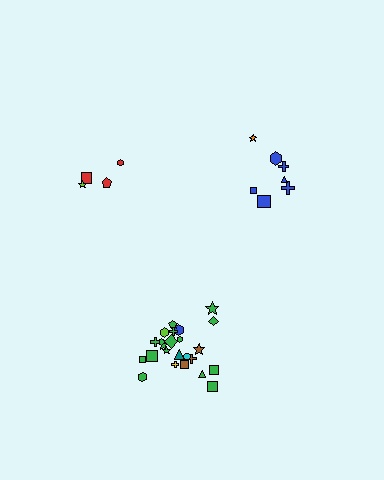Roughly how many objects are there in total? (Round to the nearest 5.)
Roughly 35 objects in total.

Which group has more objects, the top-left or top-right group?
The top-right group.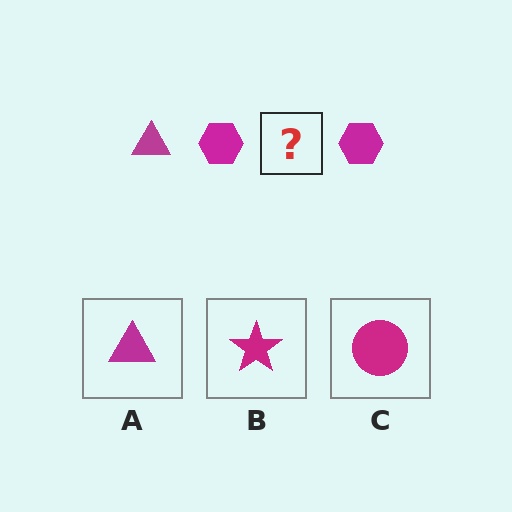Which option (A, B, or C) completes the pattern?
A.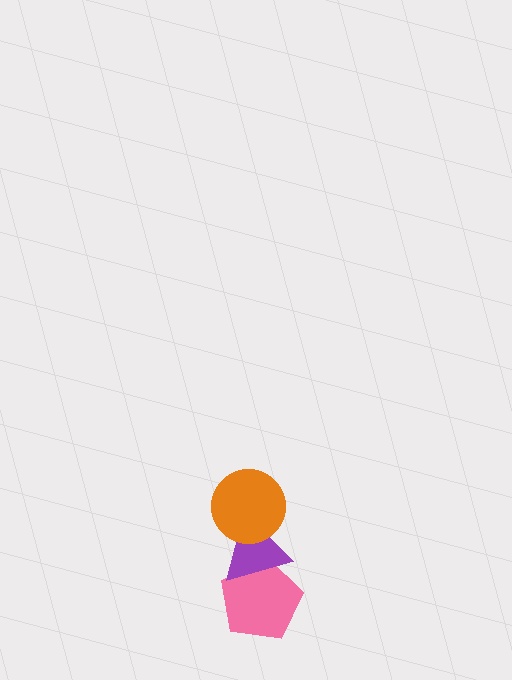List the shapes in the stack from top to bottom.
From top to bottom: the orange circle, the purple triangle, the pink pentagon.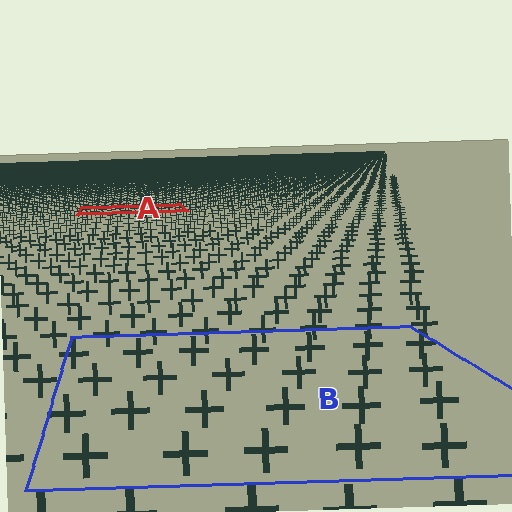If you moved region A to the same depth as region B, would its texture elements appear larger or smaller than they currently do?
They would appear larger. At a closer depth, the same texture elements are projected at a bigger on-screen size.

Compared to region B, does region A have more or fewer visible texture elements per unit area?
Region A has more texture elements per unit area — they are packed more densely because it is farther away.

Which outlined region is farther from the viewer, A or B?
Region A is farther from the viewer — the texture elements inside it appear smaller and more densely packed.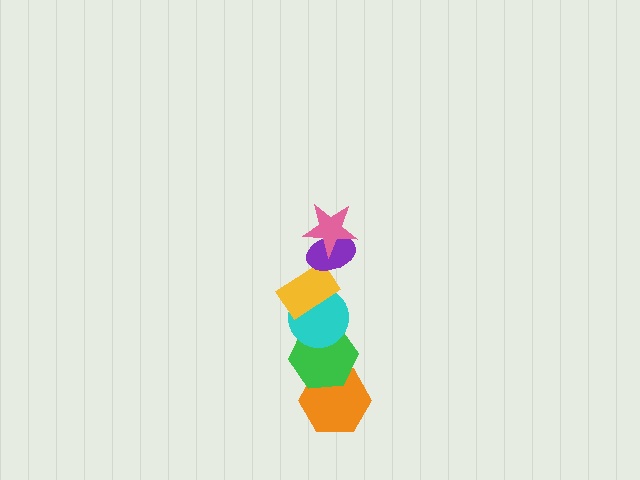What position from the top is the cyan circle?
The cyan circle is 4th from the top.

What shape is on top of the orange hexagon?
The green hexagon is on top of the orange hexagon.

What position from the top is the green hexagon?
The green hexagon is 5th from the top.